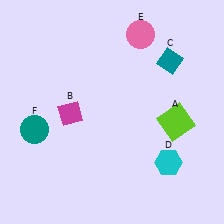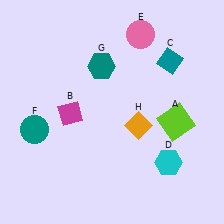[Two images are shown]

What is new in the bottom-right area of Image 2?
An orange diamond (H) was added in the bottom-right area of Image 2.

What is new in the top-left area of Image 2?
A teal hexagon (G) was added in the top-left area of Image 2.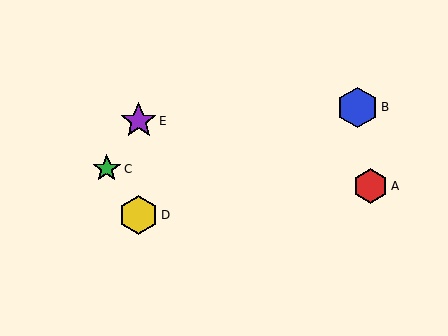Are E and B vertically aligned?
No, E is at x≈139 and B is at x≈358.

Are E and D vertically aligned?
Yes, both are at x≈139.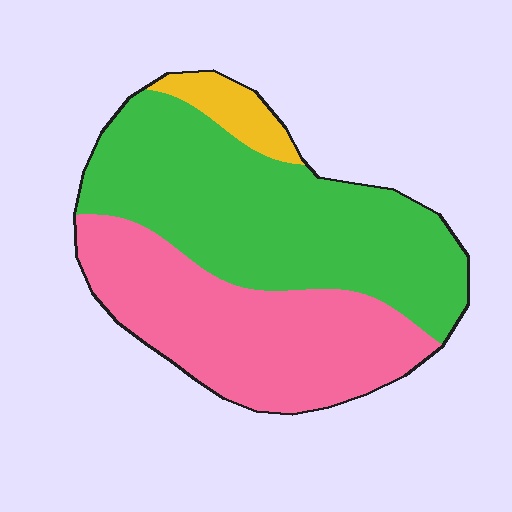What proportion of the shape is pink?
Pink takes up about two fifths (2/5) of the shape.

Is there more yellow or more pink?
Pink.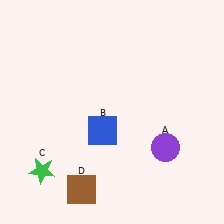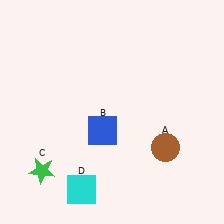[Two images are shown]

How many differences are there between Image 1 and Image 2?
There are 2 differences between the two images.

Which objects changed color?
A changed from purple to brown. D changed from brown to cyan.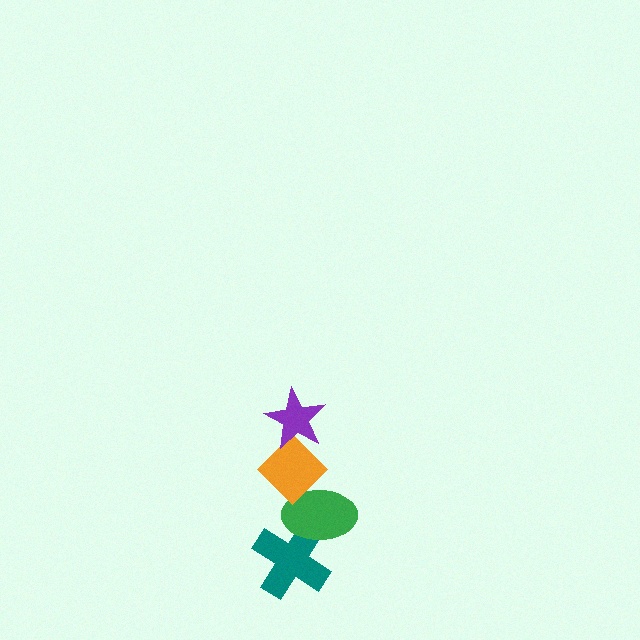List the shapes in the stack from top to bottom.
From top to bottom: the purple star, the orange diamond, the green ellipse, the teal cross.